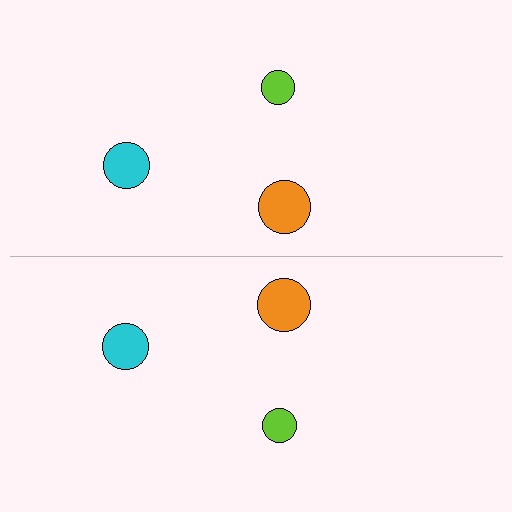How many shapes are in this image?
There are 6 shapes in this image.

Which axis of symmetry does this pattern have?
The pattern has a horizontal axis of symmetry running through the center of the image.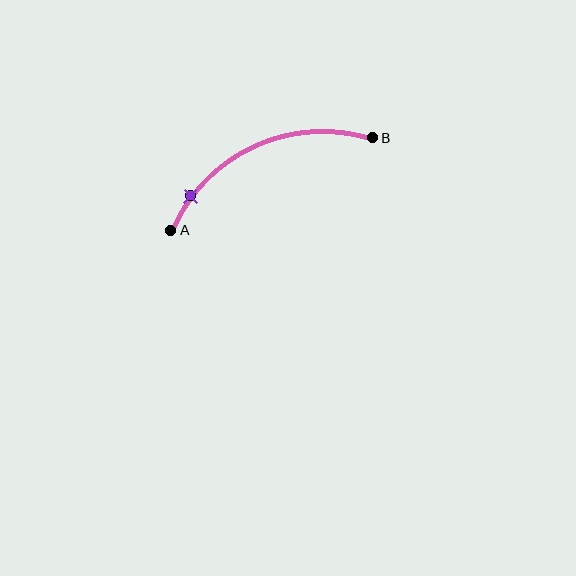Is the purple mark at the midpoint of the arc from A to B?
No. The purple mark lies on the arc but is closer to endpoint A. The arc midpoint would be at the point on the curve equidistant along the arc from both A and B.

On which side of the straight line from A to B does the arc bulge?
The arc bulges above the straight line connecting A and B.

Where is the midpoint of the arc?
The arc midpoint is the point on the curve farthest from the straight line joining A and B. It sits above that line.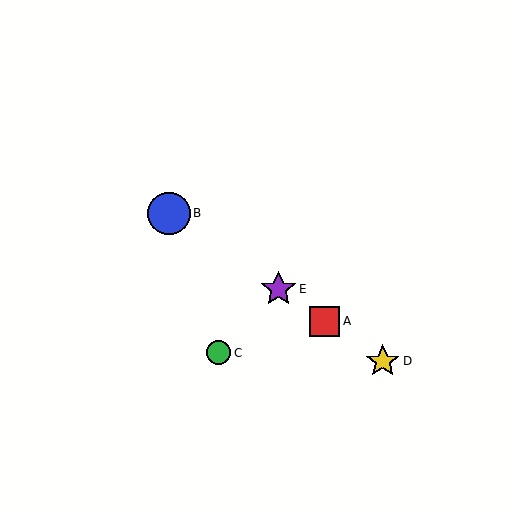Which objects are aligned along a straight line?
Objects A, B, D, E are aligned along a straight line.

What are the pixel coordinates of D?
Object D is at (383, 361).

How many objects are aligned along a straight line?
4 objects (A, B, D, E) are aligned along a straight line.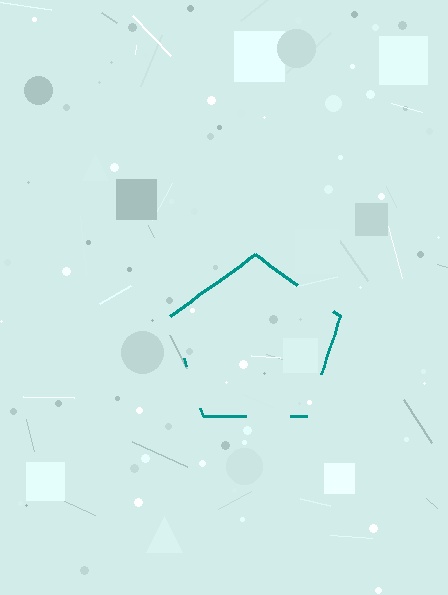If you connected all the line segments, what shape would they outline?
They would outline a pentagon.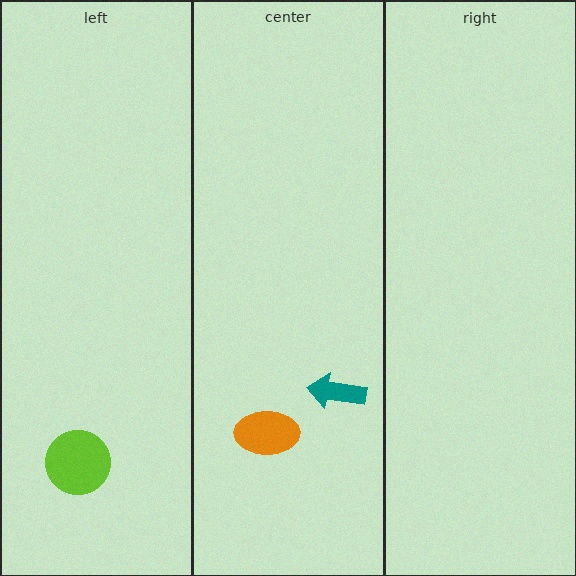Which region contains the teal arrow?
The center region.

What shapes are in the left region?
The lime circle.